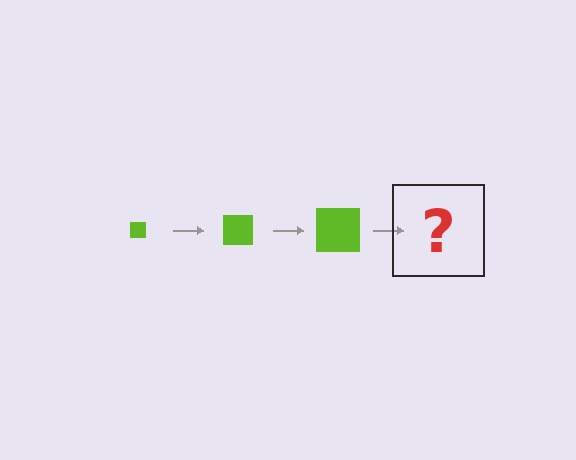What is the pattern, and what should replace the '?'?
The pattern is that the square gets progressively larger each step. The '?' should be a lime square, larger than the previous one.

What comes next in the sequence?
The next element should be a lime square, larger than the previous one.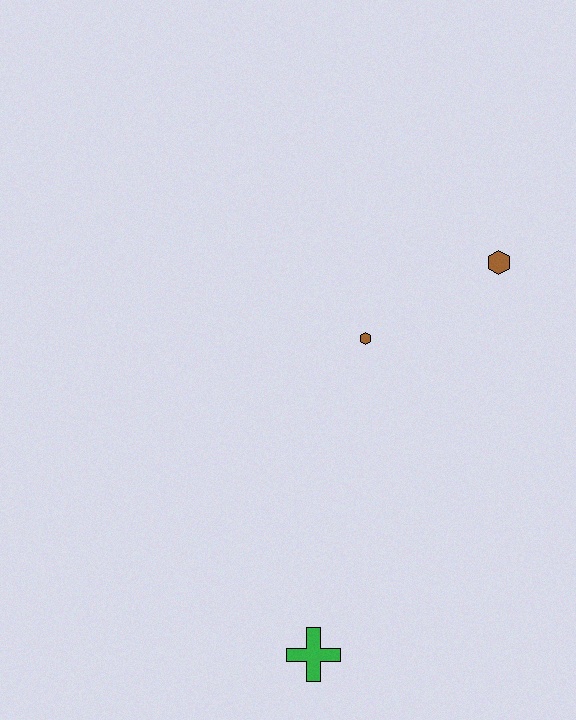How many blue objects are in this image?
There are no blue objects.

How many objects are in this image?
There are 3 objects.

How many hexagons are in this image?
There are 2 hexagons.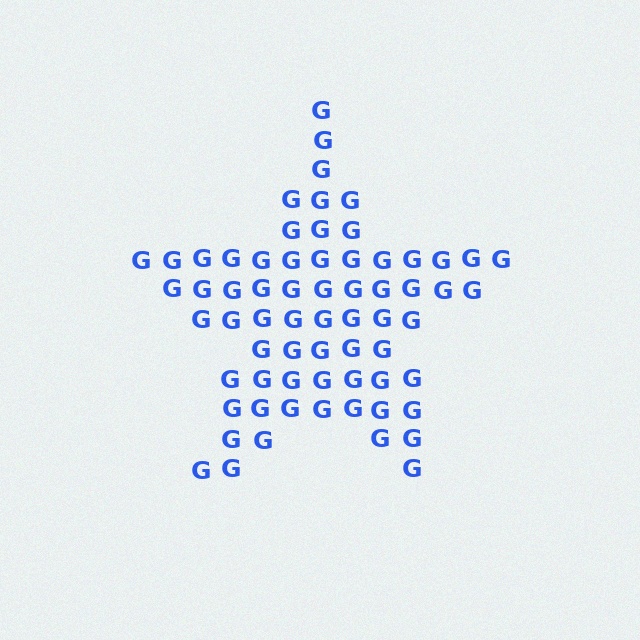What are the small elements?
The small elements are letter G's.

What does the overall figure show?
The overall figure shows a star.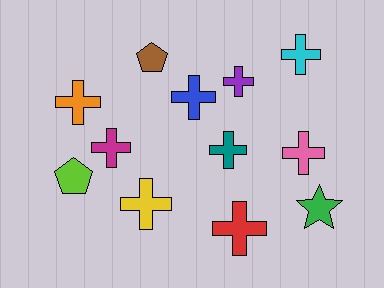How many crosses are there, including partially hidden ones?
There are 9 crosses.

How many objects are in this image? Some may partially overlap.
There are 12 objects.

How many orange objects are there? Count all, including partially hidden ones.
There is 1 orange object.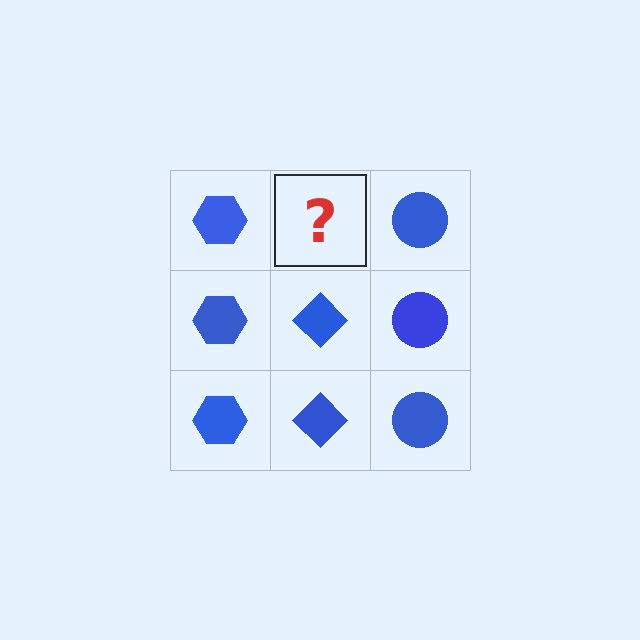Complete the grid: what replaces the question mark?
The question mark should be replaced with a blue diamond.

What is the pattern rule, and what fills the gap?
The rule is that each column has a consistent shape. The gap should be filled with a blue diamond.